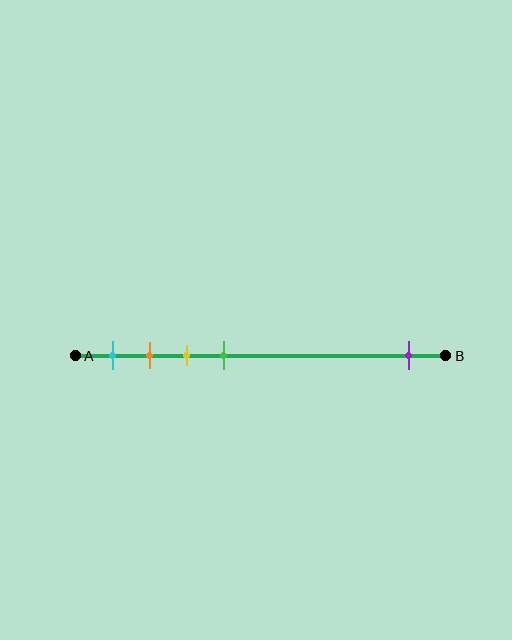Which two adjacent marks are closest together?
The orange and yellow marks are the closest adjacent pair.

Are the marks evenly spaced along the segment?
No, the marks are not evenly spaced.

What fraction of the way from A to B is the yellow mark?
The yellow mark is approximately 30% (0.3) of the way from A to B.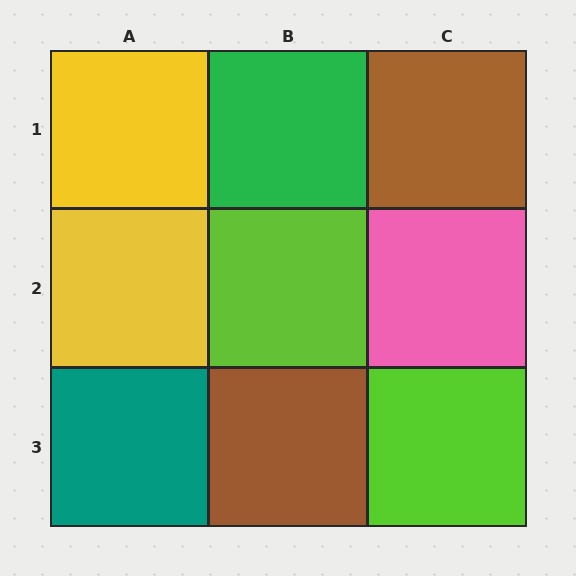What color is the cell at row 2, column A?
Yellow.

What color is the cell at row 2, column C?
Pink.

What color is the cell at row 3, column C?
Lime.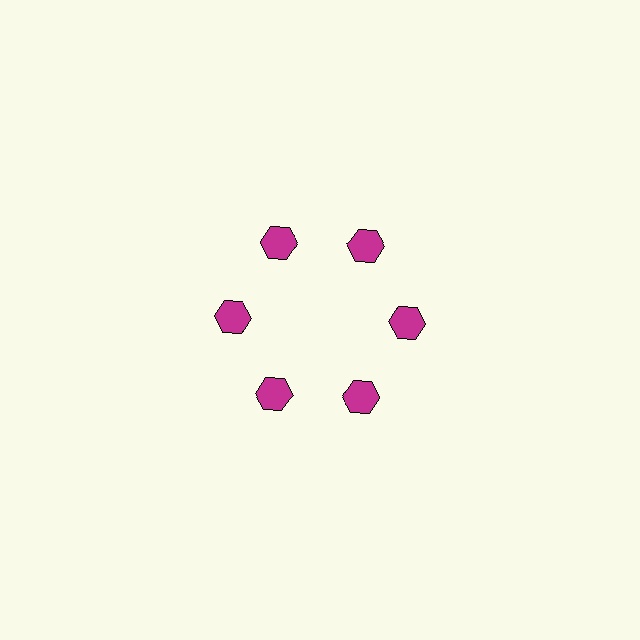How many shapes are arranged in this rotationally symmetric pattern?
There are 6 shapes, arranged in 6 groups of 1.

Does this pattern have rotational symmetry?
Yes, this pattern has 6-fold rotational symmetry. It looks the same after rotating 60 degrees around the center.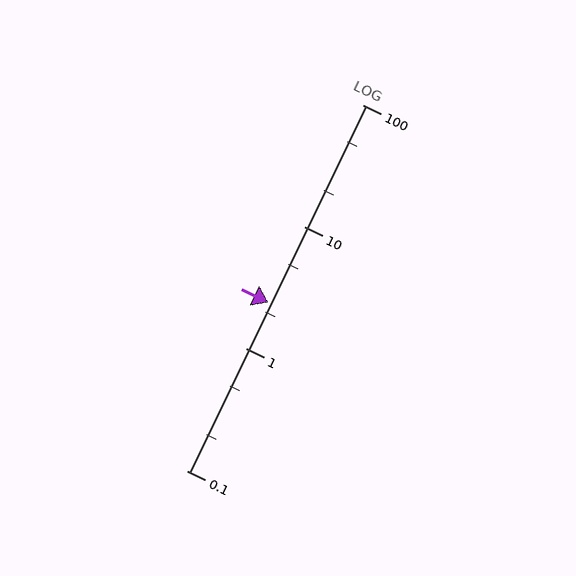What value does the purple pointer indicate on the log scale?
The pointer indicates approximately 2.4.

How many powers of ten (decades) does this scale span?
The scale spans 3 decades, from 0.1 to 100.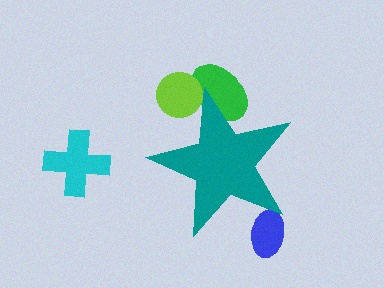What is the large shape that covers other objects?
A teal star.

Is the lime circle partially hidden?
Yes, the lime circle is partially hidden behind the teal star.